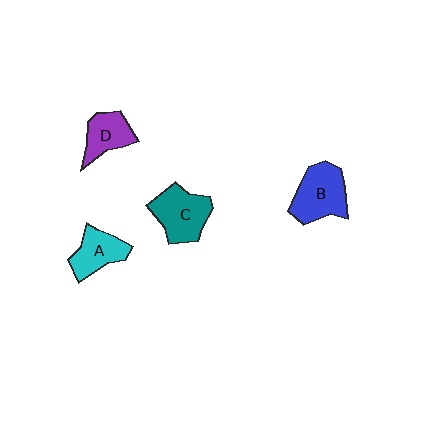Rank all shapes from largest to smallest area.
From largest to smallest: B (blue), C (teal), A (cyan), D (purple).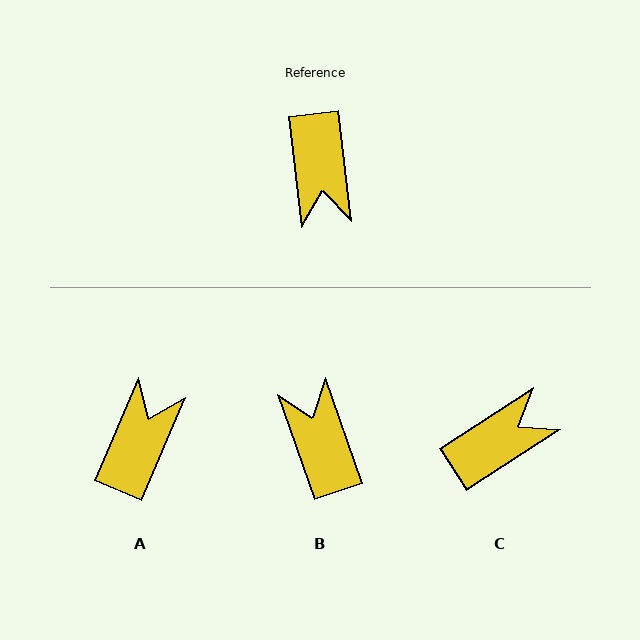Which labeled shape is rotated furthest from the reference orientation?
B, about 167 degrees away.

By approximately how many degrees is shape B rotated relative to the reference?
Approximately 167 degrees clockwise.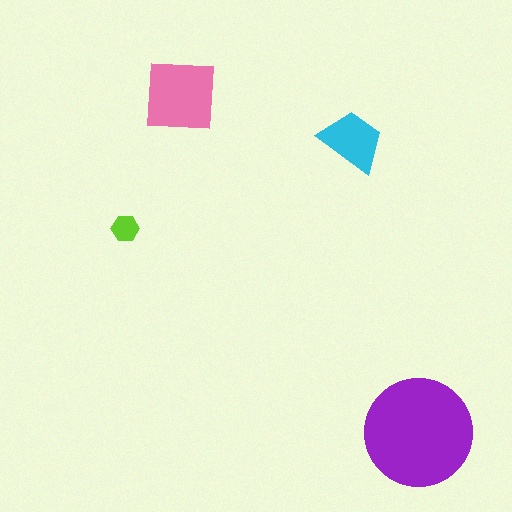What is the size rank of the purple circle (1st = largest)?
1st.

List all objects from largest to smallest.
The purple circle, the pink square, the cyan trapezoid, the lime hexagon.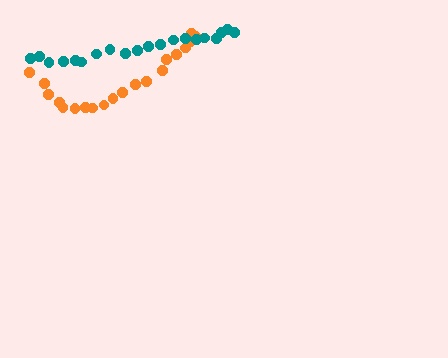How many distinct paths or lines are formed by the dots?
There are 2 distinct paths.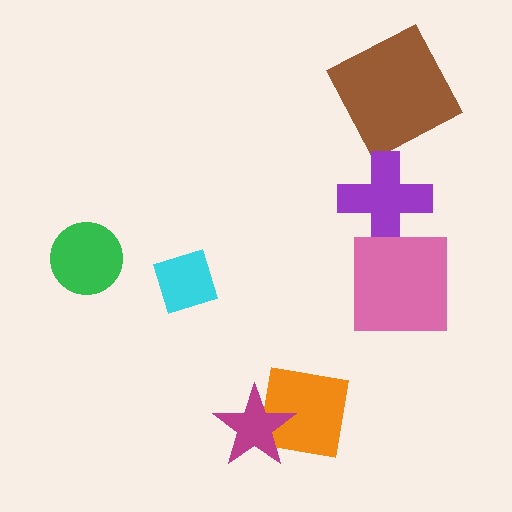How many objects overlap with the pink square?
0 objects overlap with the pink square.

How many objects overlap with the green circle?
0 objects overlap with the green circle.